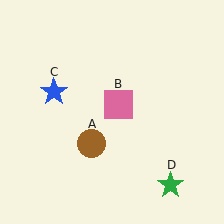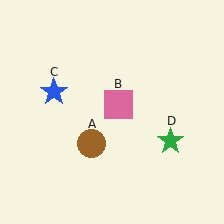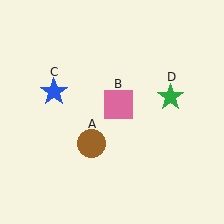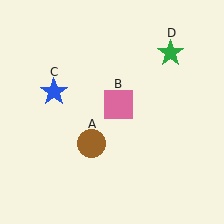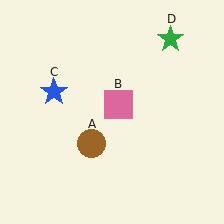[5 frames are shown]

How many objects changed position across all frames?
1 object changed position: green star (object D).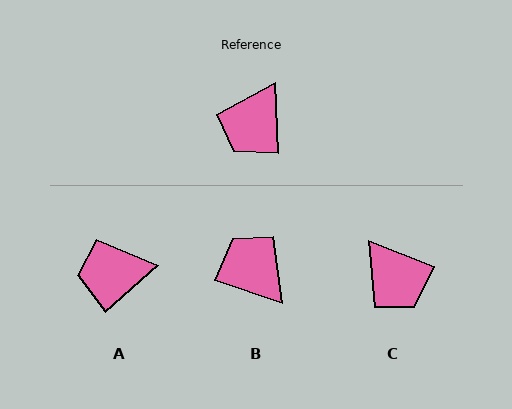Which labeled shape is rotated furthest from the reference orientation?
B, about 111 degrees away.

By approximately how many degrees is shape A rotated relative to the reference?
Approximately 51 degrees clockwise.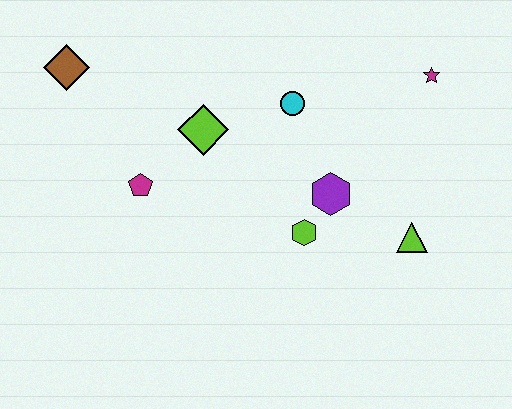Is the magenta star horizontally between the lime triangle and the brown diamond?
No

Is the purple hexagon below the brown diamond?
Yes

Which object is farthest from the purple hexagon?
The brown diamond is farthest from the purple hexagon.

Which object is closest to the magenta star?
The cyan circle is closest to the magenta star.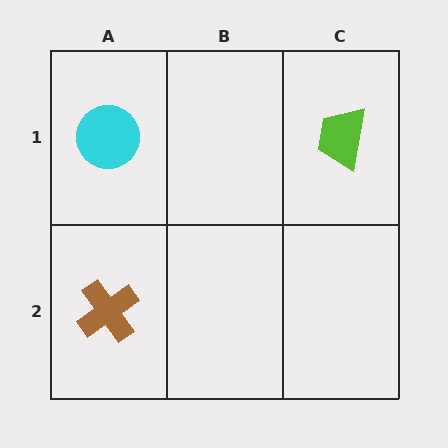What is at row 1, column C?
A lime trapezoid.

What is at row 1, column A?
A cyan circle.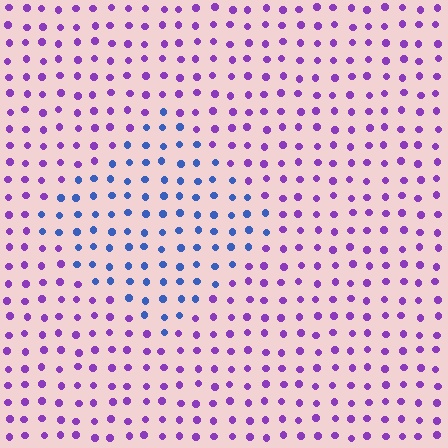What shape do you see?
I see a diamond.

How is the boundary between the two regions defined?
The boundary is defined purely by a slight shift in hue (about 54 degrees). Spacing, size, and orientation are identical on both sides.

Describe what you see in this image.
The image is filled with small purple elements in a uniform arrangement. A diamond-shaped region is visible where the elements are tinted to a slightly different hue, forming a subtle color boundary.